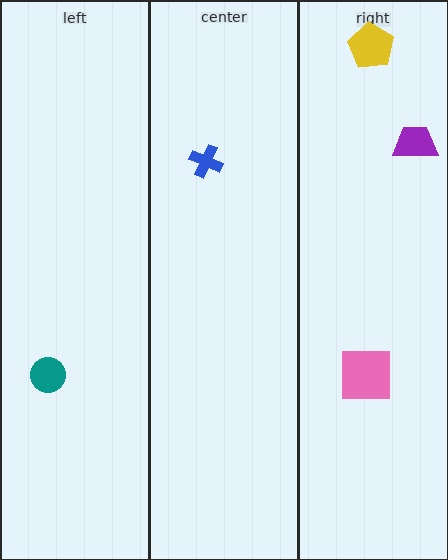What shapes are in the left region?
The teal circle.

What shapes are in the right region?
The yellow pentagon, the pink square, the purple trapezoid.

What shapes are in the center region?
The blue cross.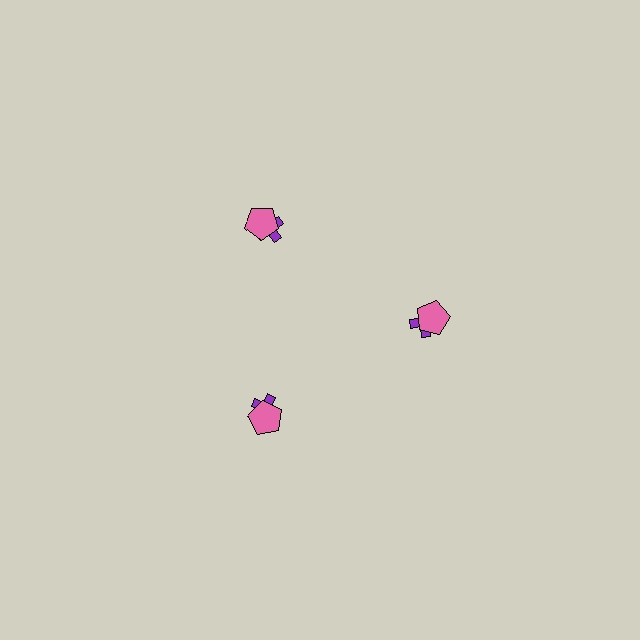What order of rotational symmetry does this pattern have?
This pattern has 3-fold rotational symmetry.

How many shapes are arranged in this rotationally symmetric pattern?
There are 6 shapes, arranged in 3 groups of 2.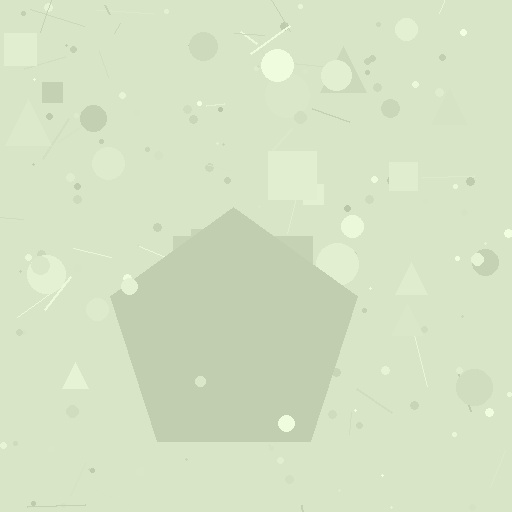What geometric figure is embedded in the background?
A pentagon is embedded in the background.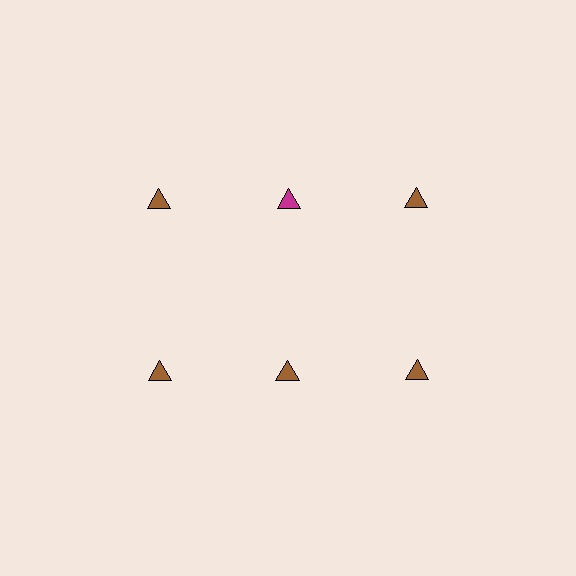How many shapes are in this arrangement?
There are 6 shapes arranged in a grid pattern.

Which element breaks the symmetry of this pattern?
The magenta triangle in the top row, second from left column breaks the symmetry. All other shapes are brown triangles.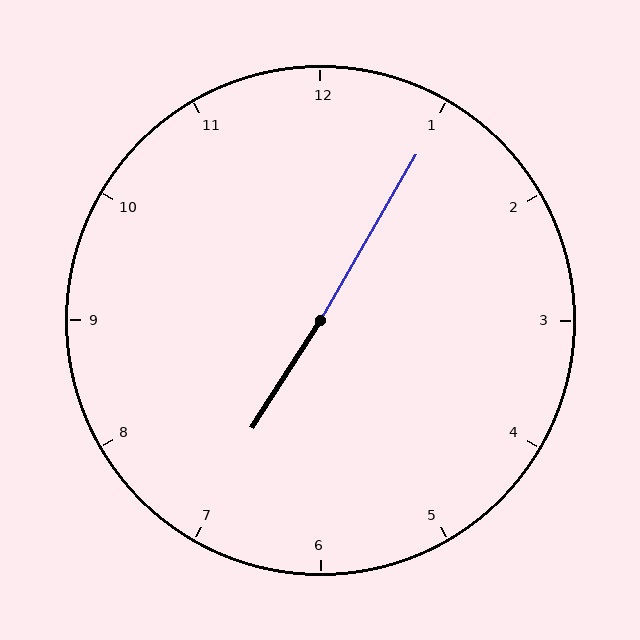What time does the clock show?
7:05.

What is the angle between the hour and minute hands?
Approximately 178 degrees.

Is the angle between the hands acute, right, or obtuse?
It is obtuse.